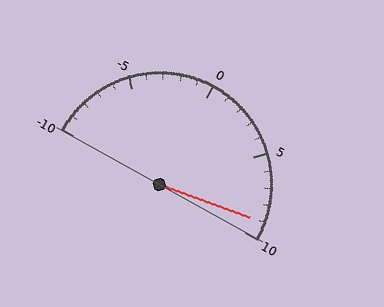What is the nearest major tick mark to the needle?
The nearest major tick mark is 10.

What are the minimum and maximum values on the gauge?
The gauge ranges from -10 to 10.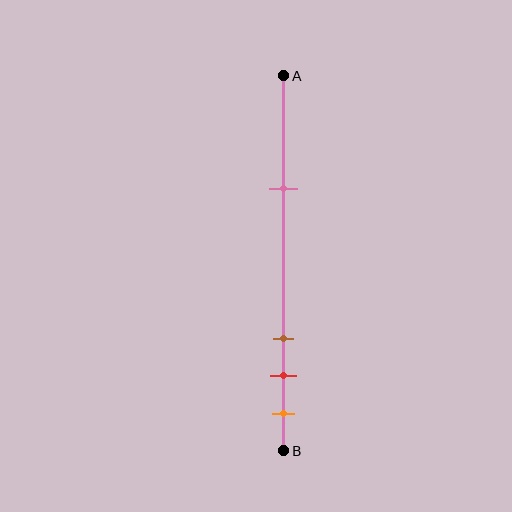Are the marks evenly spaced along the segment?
No, the marks are not evenly spaced.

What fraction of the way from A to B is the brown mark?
The brown mark is approximately 70% (0.7) of the way from A to B.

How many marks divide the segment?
There are 4 marks dividing the segment.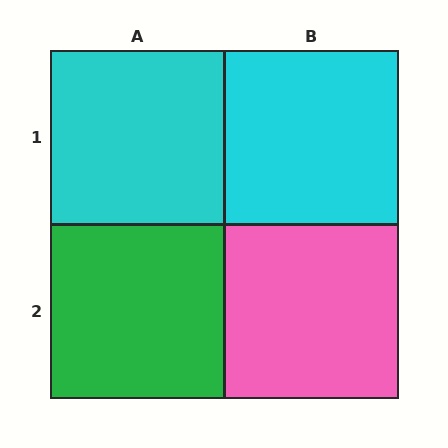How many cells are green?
1 cell is green.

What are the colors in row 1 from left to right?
Cyan, cyan.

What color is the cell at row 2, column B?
Pink.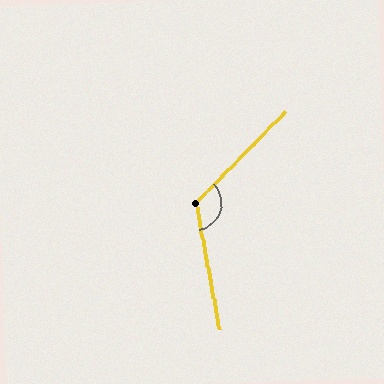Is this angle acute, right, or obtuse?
It is obtuse.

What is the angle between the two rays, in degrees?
Approximately 125 degrees.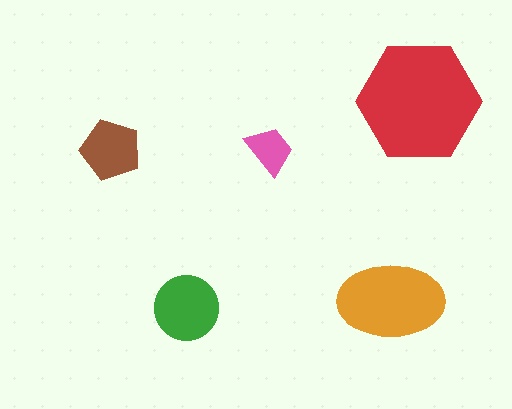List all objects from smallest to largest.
The pink trapezoid, the brown pentagon, the green circle, the orange ellipse, the red hexagon.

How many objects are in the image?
There are 5 objects in the image.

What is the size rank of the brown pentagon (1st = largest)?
4th.